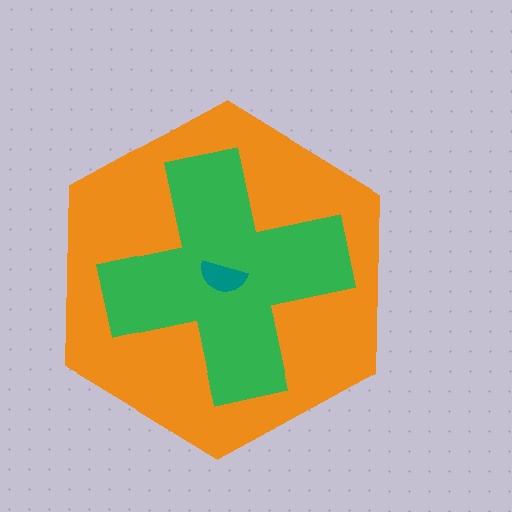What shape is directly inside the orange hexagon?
The green cross.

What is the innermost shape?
The teal semicircle.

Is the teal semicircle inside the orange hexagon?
Yes.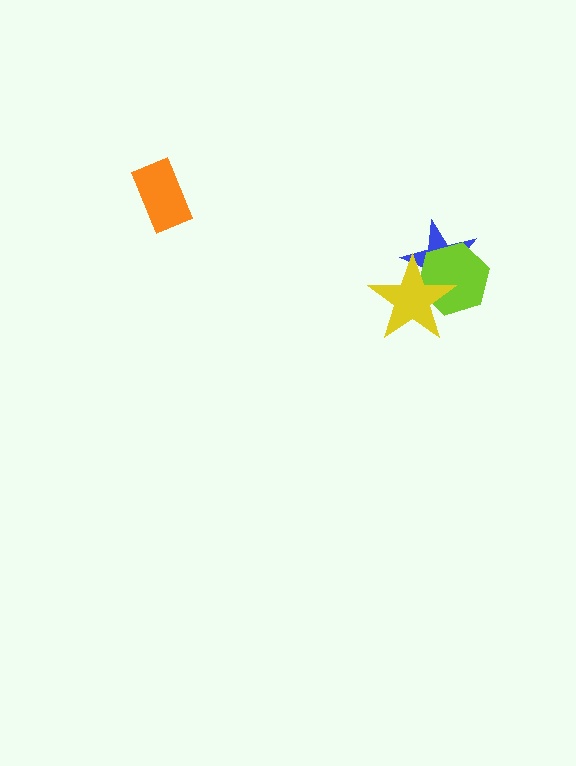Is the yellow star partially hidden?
No, no other shape covers it.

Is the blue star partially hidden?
Yes, it is partially covered by another shape.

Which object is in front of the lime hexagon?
The yellow star is in front of the lime hexagon.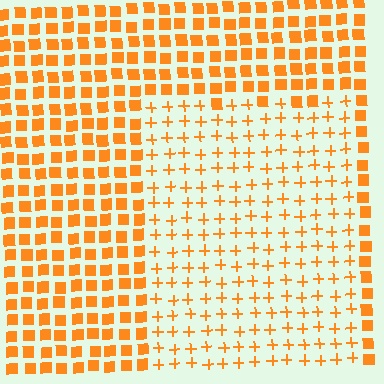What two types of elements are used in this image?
The image uses plus signs inside the rectangle region and squares outside it.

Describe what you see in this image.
The image is filled with small orange elements arranged in a uniform grid. A rectangle-shaped region contains plus signs, while the surrounding area contains squares. The boundary is defined purely by the change in element shape.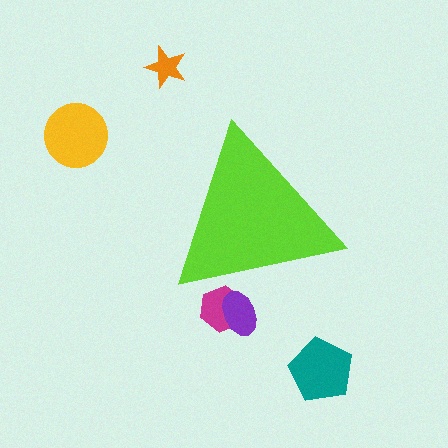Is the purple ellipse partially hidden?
Yes, the purple ellipse is partially hidden behind the lime triangle.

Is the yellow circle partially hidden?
No, the yellow circle is fully visible.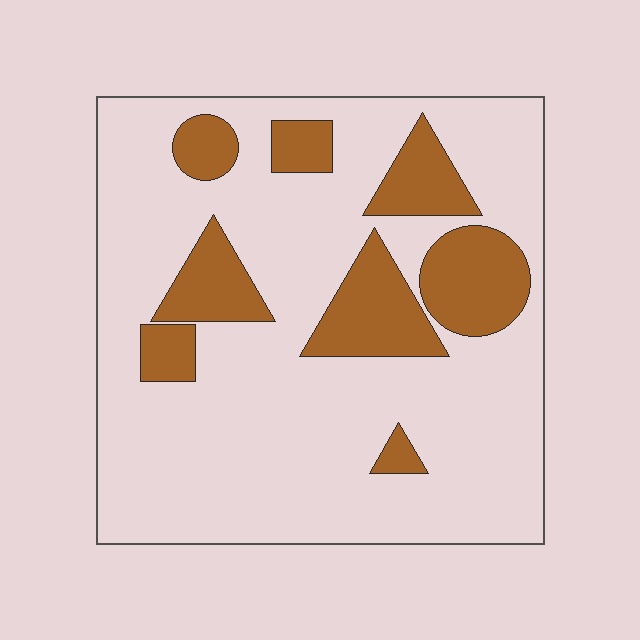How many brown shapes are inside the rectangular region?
8.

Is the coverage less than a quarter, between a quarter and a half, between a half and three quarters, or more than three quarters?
Less than a quarter.